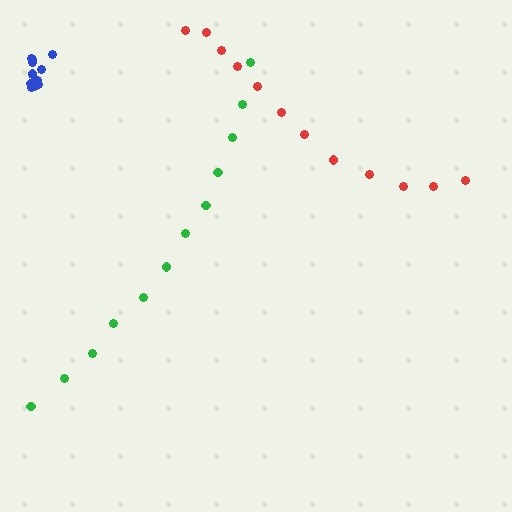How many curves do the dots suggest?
There are 3 distinct paths.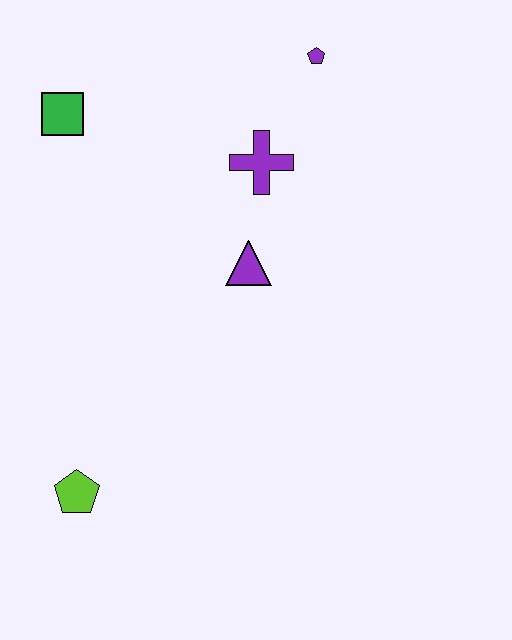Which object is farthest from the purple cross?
The lime pentagon is farthest from the purple cross.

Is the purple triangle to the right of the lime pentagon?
Yes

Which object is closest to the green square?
The purple cross is closest to the green square.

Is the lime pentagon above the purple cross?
No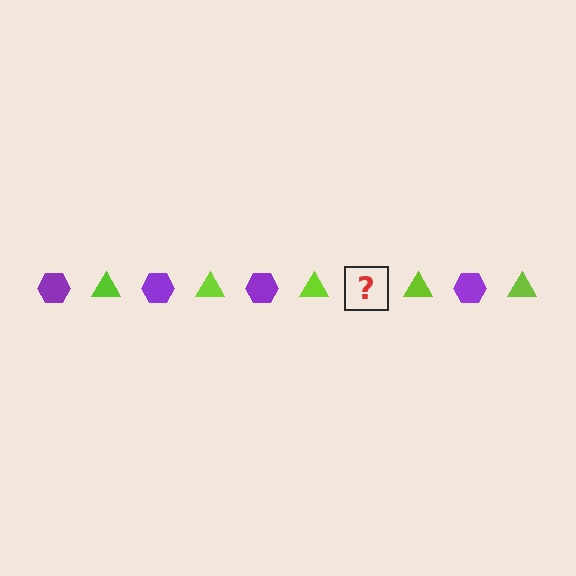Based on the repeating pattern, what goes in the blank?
The blank should be a purple hexagon.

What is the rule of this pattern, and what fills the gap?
The rule is that the pattern alternates between purple hexagon and lime triangle. The gap should be filled with a purple hexagon.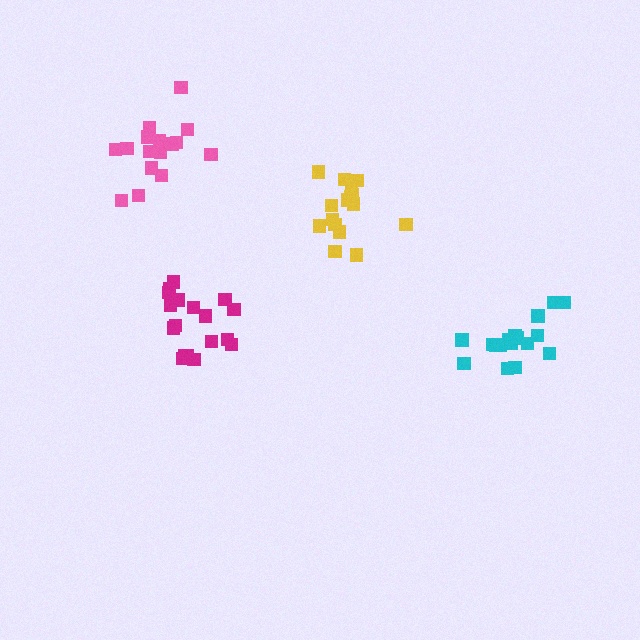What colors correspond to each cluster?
The clusters are colored: yellow, magenta, cyan, pink.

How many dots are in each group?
Group 1: 18 dots, Group 2: 18 dots, Group 3: 17 dots, Group 4: 16 dots (69 total).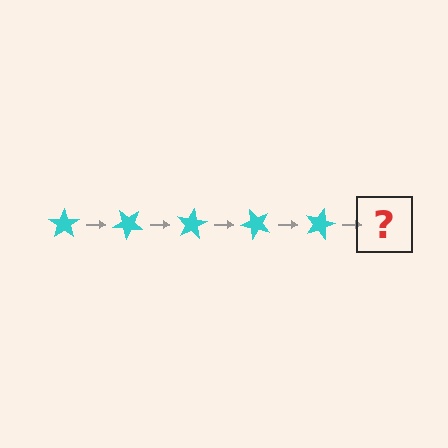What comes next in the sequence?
The next element should be a cyan star rotated 200 degrees.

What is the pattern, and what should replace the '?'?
The pattern is that the star rotates 40 degrees each step. The '?' should be a cyan star rotated 200 degrees.